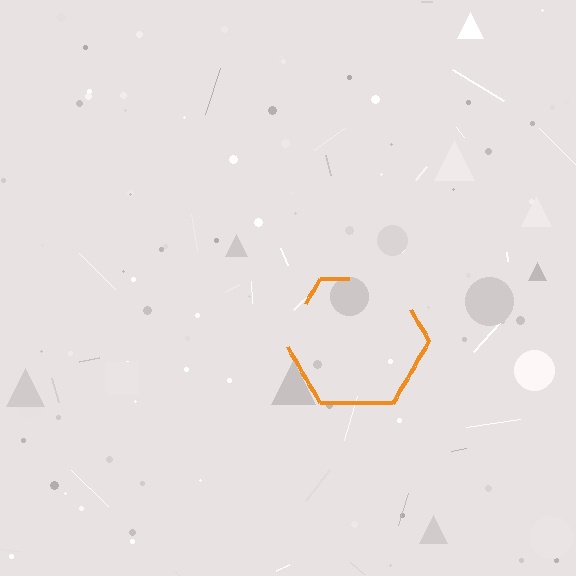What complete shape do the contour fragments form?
The contour fragments form a hexagon.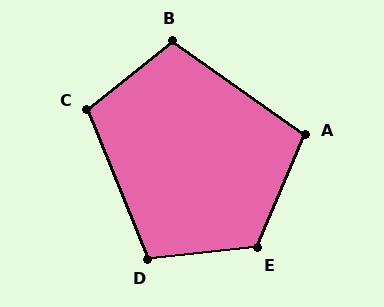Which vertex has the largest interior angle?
E, at approximately 119 degrees.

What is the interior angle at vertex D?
Approximately 106 degrees (obtuse).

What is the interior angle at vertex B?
Approximately 106 degrees (obtuse).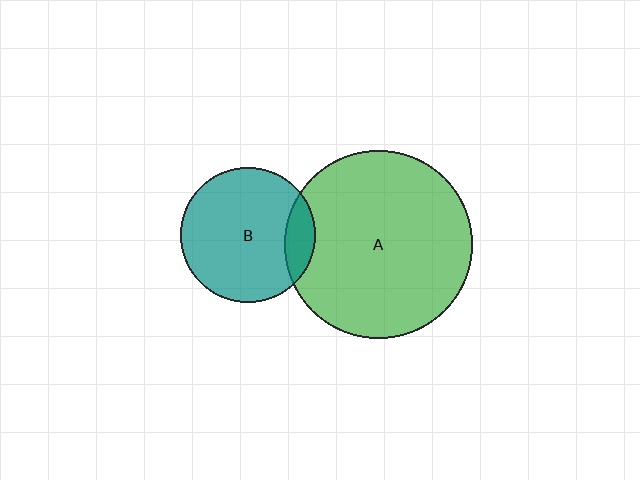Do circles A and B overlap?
Yes.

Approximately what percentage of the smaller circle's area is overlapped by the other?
Approximately 15%.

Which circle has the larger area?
Circle A (green).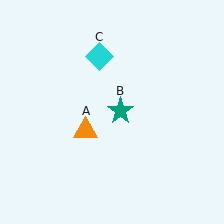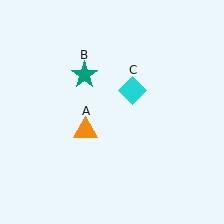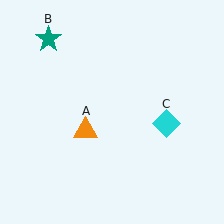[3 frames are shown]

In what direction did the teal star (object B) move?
The teal star (object B) moved up and to the left.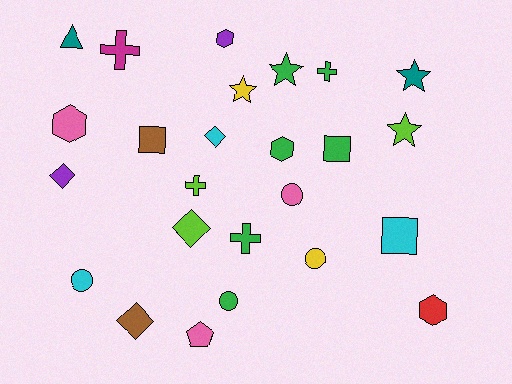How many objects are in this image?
There are 25 objects.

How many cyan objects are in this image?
There are 3 cyan objects.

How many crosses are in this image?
There are 4 crosses.